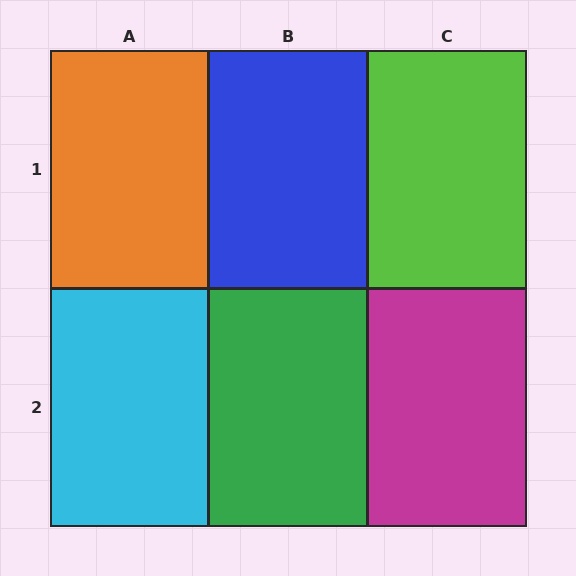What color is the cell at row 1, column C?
Lime.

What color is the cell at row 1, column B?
Blue.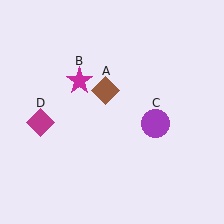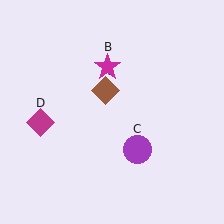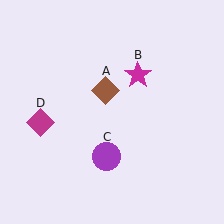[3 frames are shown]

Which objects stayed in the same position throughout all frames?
Brown diamond (object A) and magenta diamond (object D) remained stationary.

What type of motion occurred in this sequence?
The magenta star (object B), purple circle (object C) rotated clockwise around the center of the scene.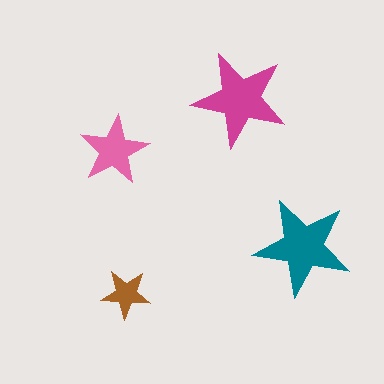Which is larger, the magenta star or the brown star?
The magenta one.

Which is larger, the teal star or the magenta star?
The teal one.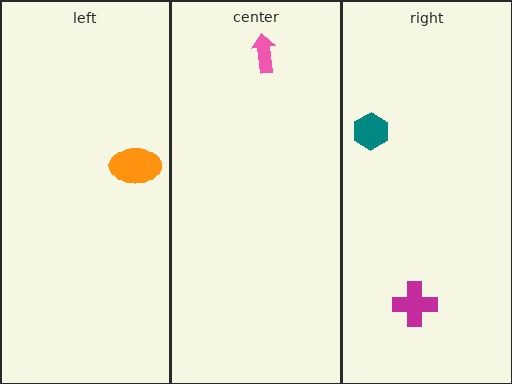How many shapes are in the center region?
1.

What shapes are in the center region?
The pink arrow.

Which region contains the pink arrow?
The center region.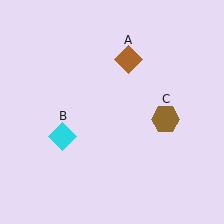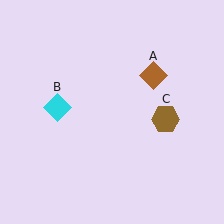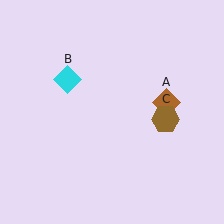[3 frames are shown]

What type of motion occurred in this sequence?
The brown diamond (object A), cyan diamond (object B) rotated clockwise around the center of the scene.